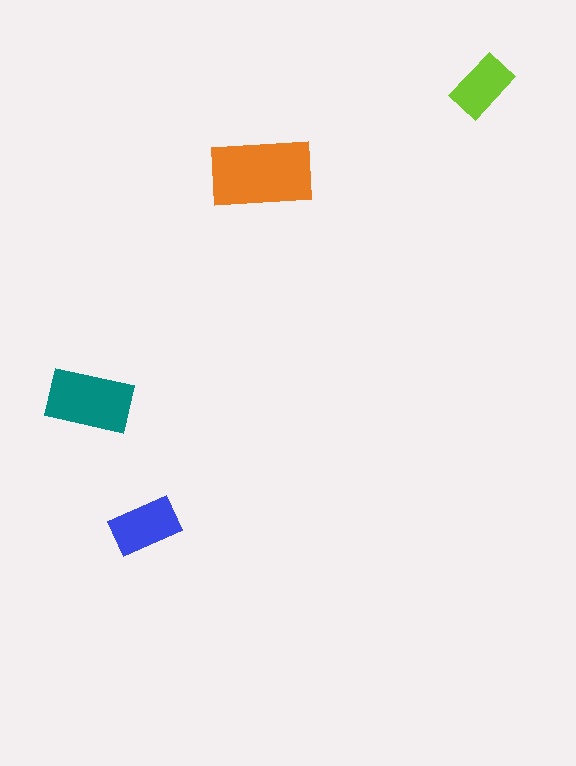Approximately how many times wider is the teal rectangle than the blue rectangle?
About 1.5 times wider.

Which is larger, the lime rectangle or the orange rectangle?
The orange one.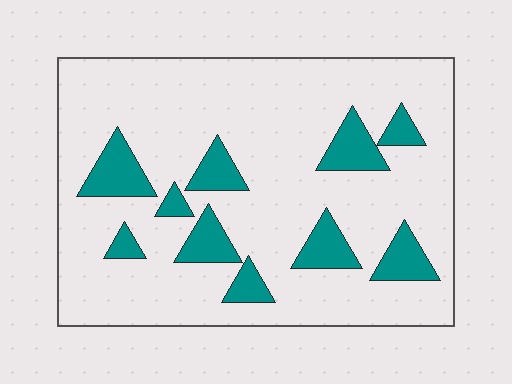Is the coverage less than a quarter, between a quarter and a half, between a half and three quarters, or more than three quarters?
Less than a quarter.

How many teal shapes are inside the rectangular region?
10.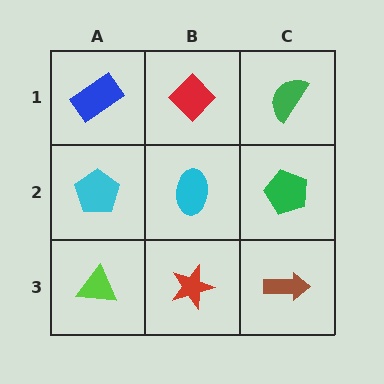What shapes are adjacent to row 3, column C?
A green pentagon (row 2, column C), a red star (row 3, column B).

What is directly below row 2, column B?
A red star.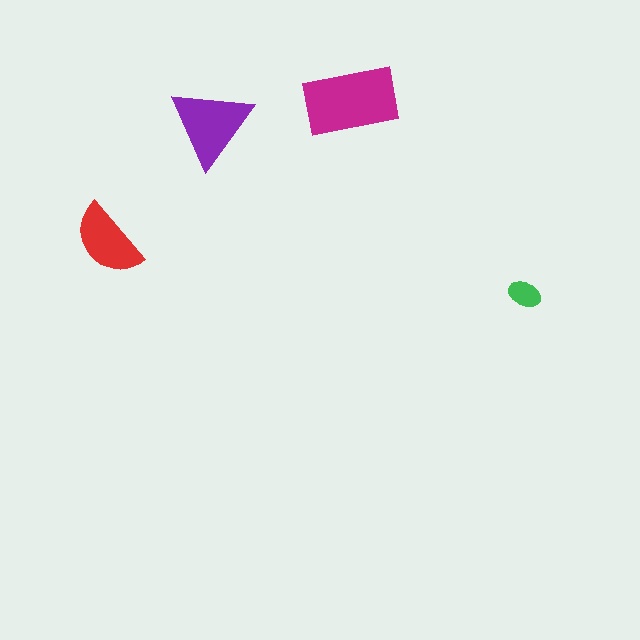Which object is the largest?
The magenta rectangle.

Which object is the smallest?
The green ellipse.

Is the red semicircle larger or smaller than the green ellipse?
Larger.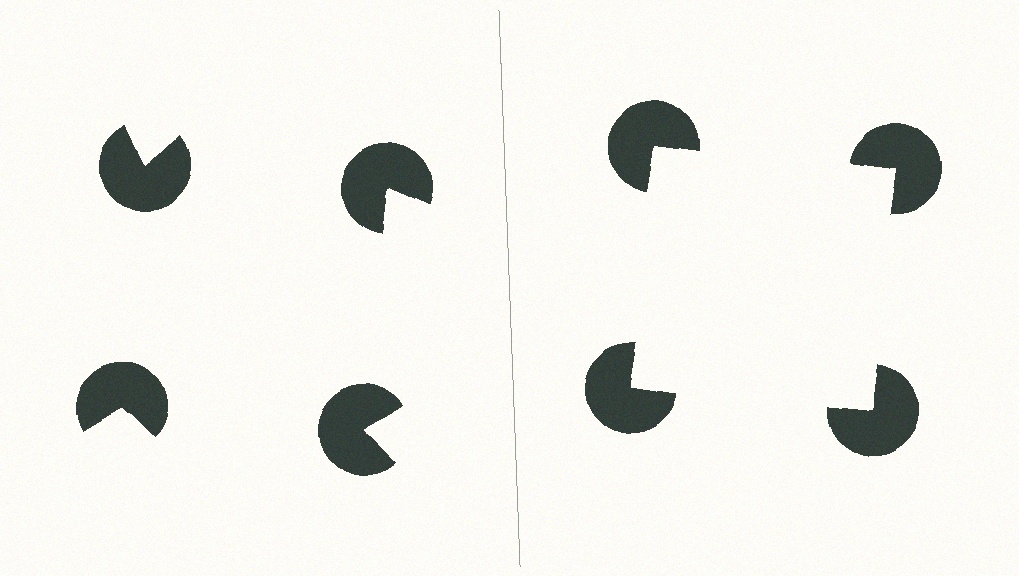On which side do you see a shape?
An illusory square appears on the right side. On the left side the wedge cuts are rotated, so no coherent shape forms.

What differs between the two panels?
The pac-man discs are positioned identically on both sides; only the wedge orientations differ. On the right they align to a square; on the left they are misaligned.